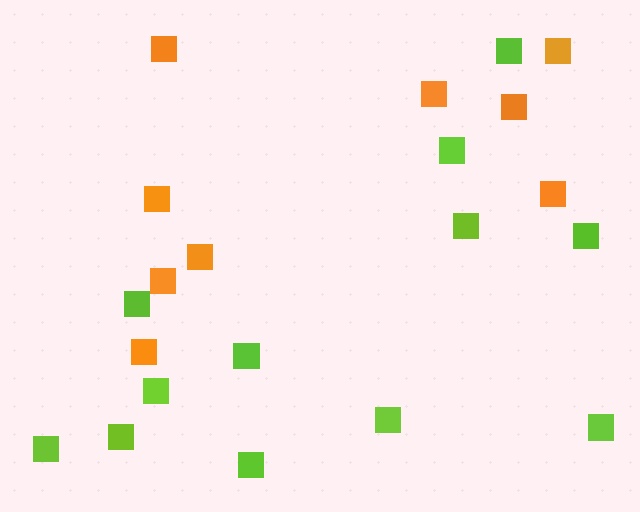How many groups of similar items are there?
There are 2 groups: one group of orange squares (9) and one group of lime squares (12).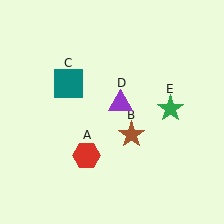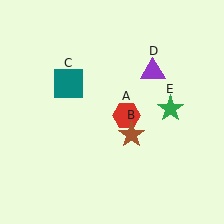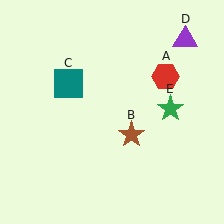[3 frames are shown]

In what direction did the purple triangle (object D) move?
The purple triangle (object D) moved up and to the right.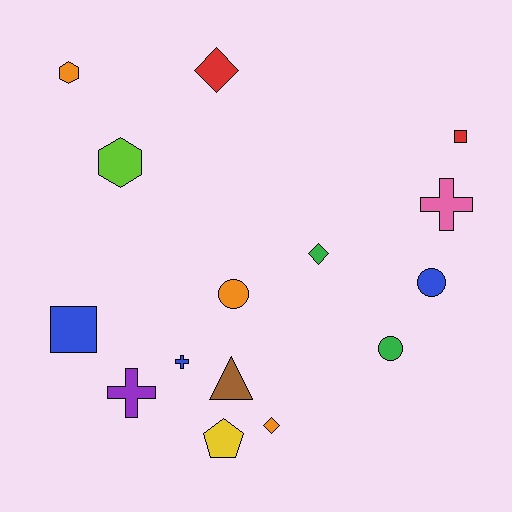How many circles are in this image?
There are 3 circles.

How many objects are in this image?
There are 15 objects.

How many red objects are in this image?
There are 2 red objects.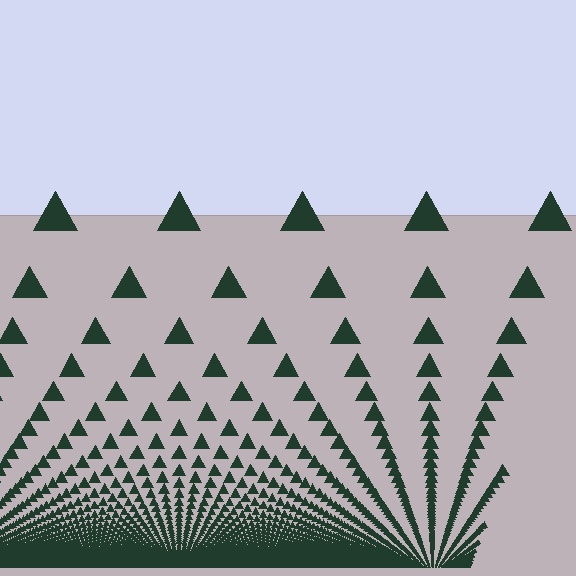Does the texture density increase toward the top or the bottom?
Density increases toward the bottom.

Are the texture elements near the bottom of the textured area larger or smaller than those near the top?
Smaller. The gradient is inverted — elements near the bottom are smaller and denser.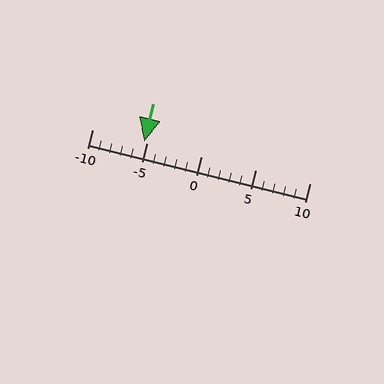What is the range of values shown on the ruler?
The ruler shows values from -10 to 10.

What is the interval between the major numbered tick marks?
The major tick marks are spaced 5 units apart.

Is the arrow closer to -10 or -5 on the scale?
The arrow is closer to -5.